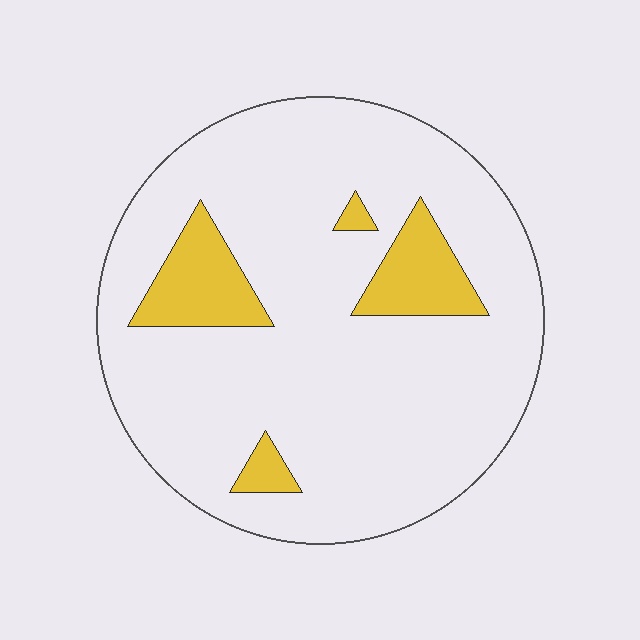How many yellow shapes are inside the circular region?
4.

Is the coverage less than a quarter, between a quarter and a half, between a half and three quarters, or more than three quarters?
Less than a quarter.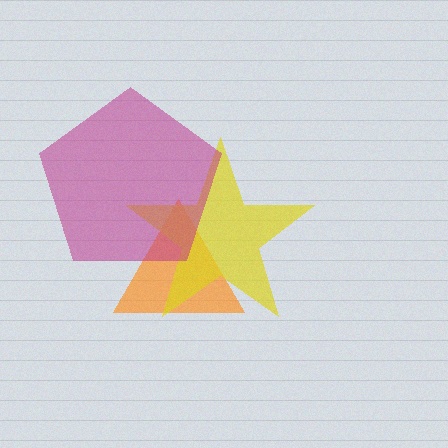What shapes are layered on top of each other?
The layered shapes are: an orange triangle, a yellow star, a magenta pentagon.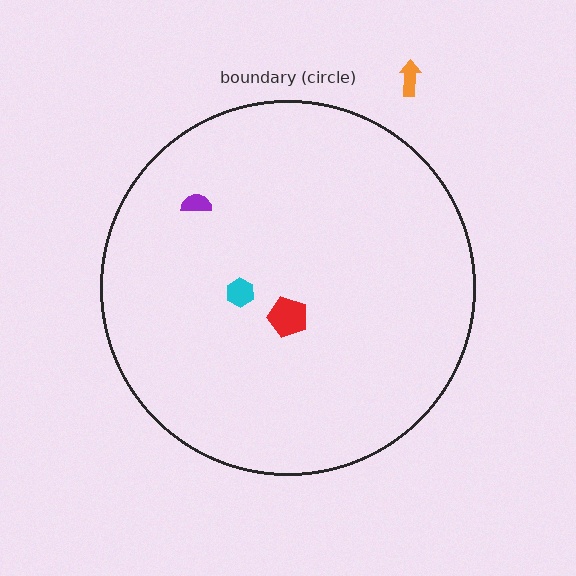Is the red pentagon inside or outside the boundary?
Inside.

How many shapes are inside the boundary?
3 inside, 1 outside.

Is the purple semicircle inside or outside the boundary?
Inside.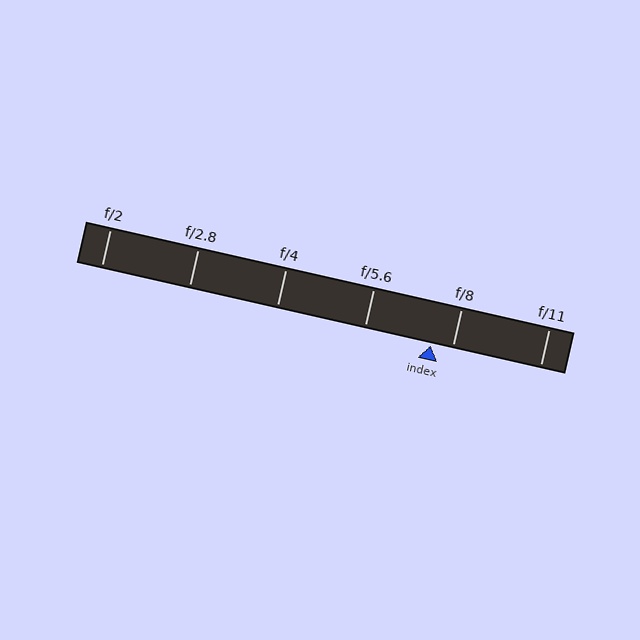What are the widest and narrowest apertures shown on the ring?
The widest aperture shown is f/2 and the narrowest is f/11.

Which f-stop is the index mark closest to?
The index mark is closest to f/8.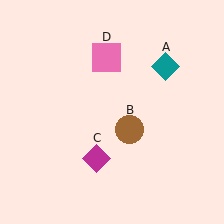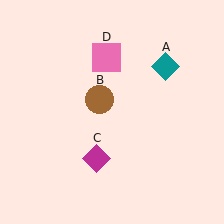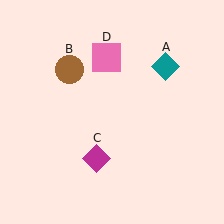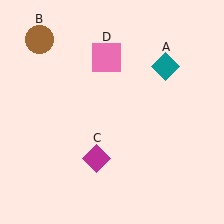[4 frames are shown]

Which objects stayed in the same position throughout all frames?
Teal diamond (object A) and magenta diamond (object C) and pink square (object D) remained stationary.